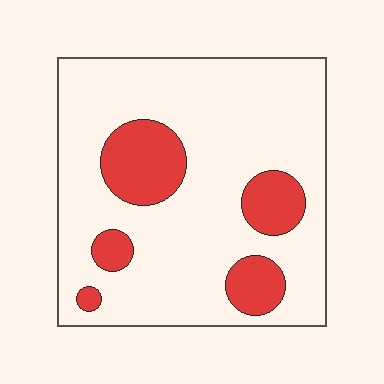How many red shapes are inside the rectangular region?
5.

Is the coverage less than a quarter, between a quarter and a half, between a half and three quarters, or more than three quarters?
Less than a quarter.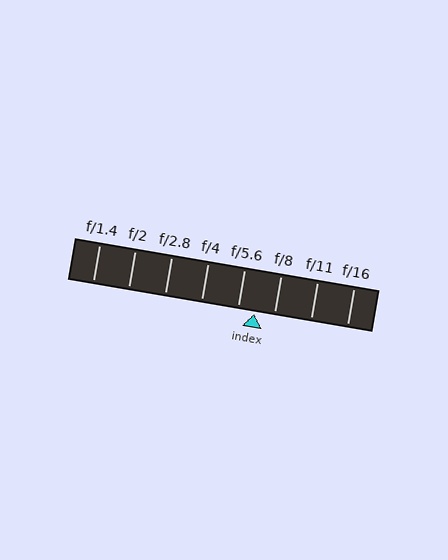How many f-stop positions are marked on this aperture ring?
There are 8 f-stop positions marked.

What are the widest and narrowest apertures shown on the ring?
The widest aperture shown is f/1.4 and the narrowest is f/16.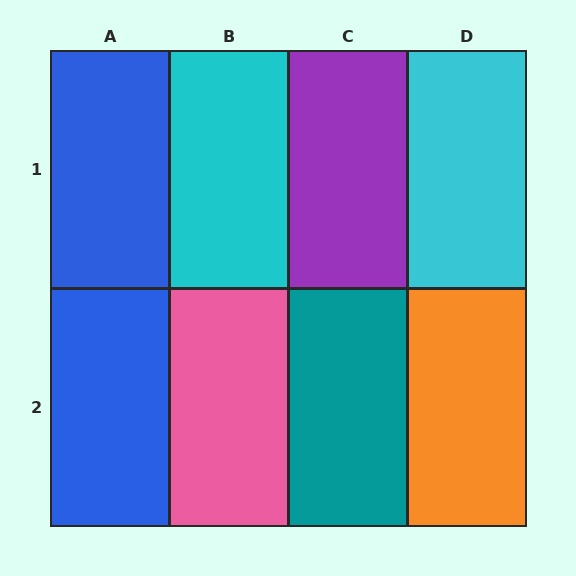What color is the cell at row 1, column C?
Purple.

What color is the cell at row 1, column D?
Cyan.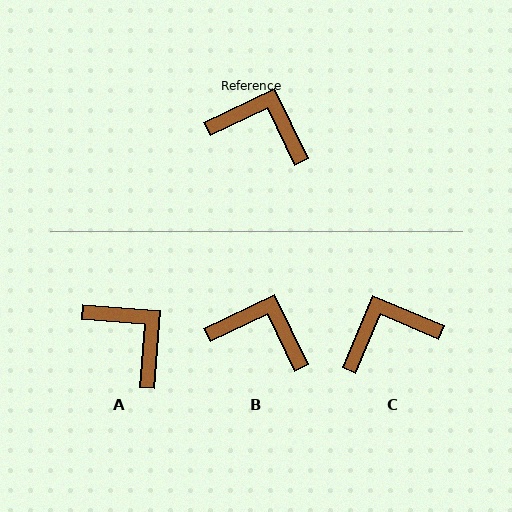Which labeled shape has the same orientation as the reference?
B.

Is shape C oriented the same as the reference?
No, it is off by about 41 degrees.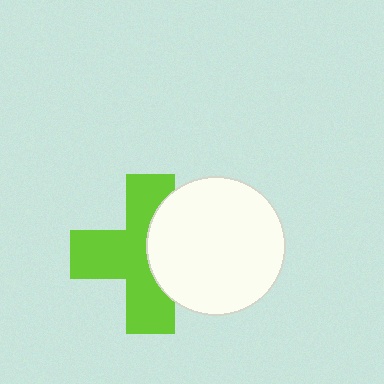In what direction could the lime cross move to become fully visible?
The lime cross could move left. That would shift it out from behind the white circle entirely.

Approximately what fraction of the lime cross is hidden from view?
Roughly 38% of the lime cross is hidden behind the white circle.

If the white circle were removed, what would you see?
You would see the complete lime cross.